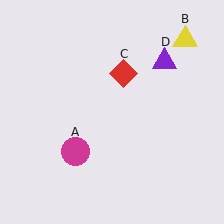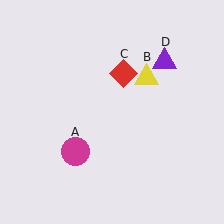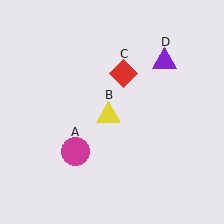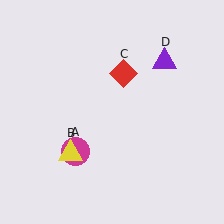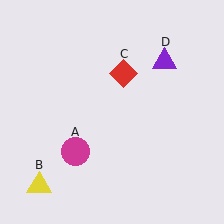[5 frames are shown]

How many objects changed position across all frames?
1 object changed position: yellow triangle (object B).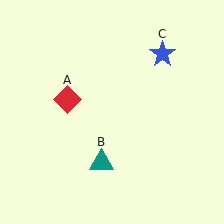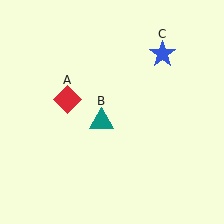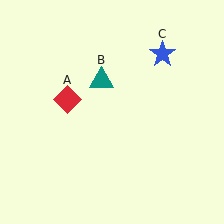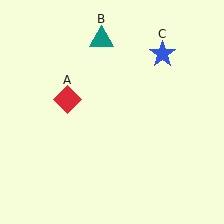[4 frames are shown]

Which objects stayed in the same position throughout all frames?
Red diamond (object A) and blue star (object C) remained stationary.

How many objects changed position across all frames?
1 object changed position: teal triangle (object B).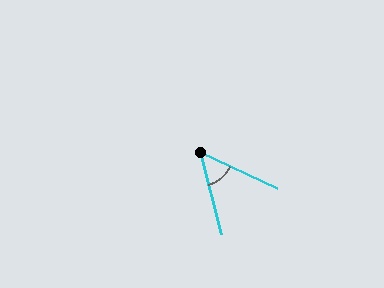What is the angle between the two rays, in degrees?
Approximately 51 degrees.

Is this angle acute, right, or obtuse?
It is acute.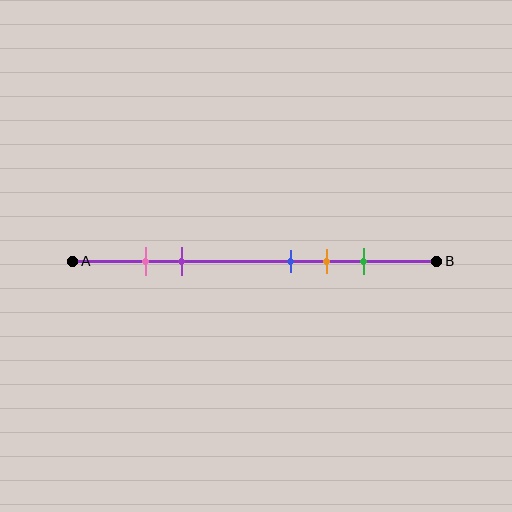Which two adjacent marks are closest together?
The pink and purple marks are the closest adjacent pair.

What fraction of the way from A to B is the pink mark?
The pink mark is approximately 20% (0.2) of the way from A to B.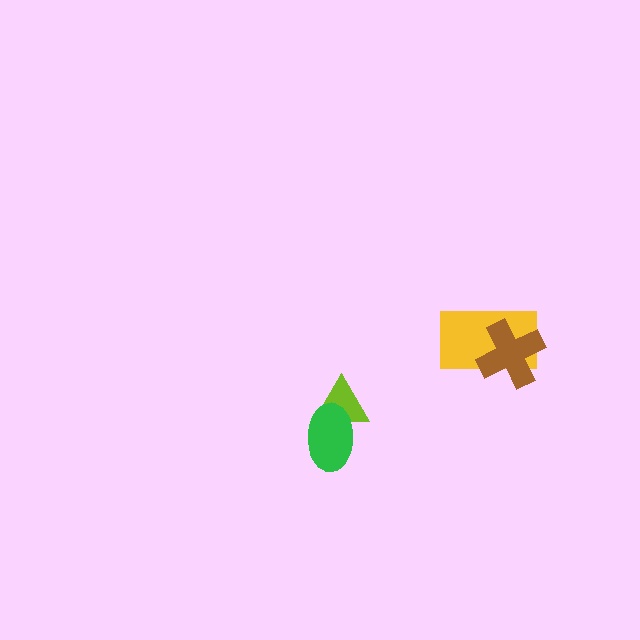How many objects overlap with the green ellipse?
1 object overlaps with the green ellipse.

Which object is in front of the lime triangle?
The green ellipse is in front of the lime triangle.